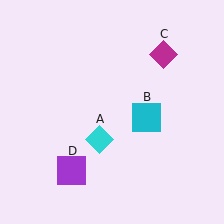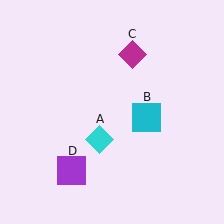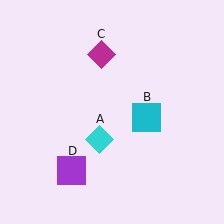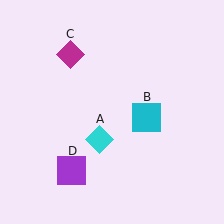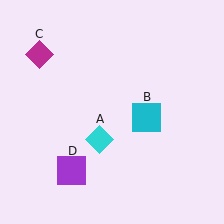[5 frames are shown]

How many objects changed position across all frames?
1 object changed position: magenta diamond (object C).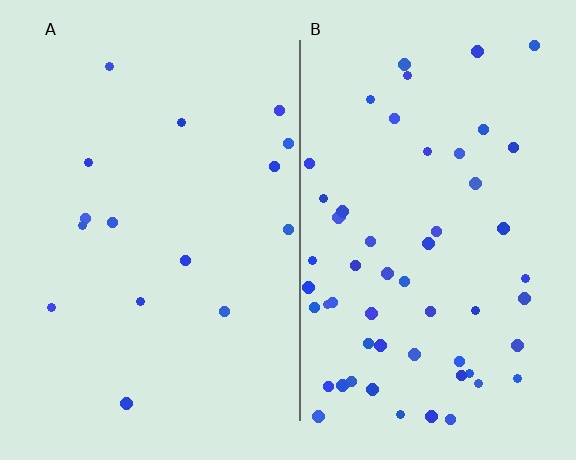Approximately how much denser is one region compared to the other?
Approximately 3.7× — region B over region A.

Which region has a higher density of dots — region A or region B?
B (the right).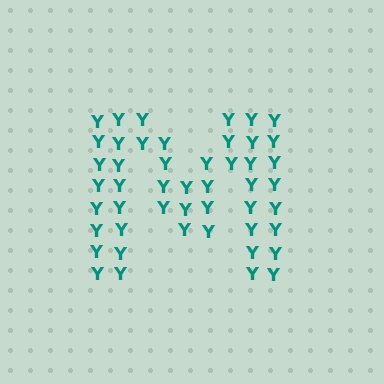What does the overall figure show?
The overall figure shows the letter M.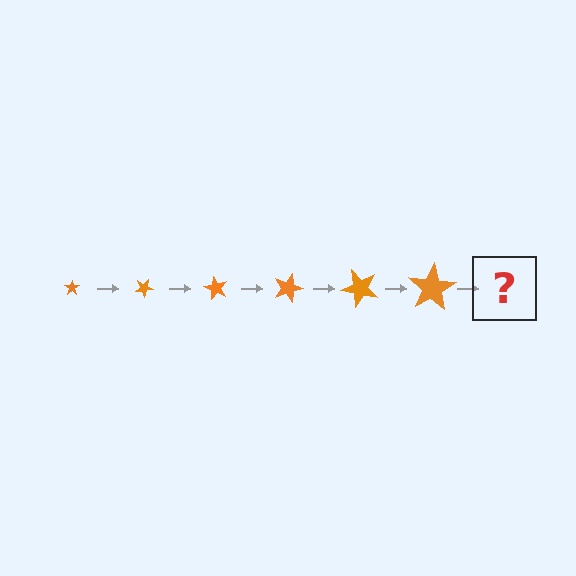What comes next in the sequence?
The next element should be a star, larger than the previous one and rotated 180 degrees from the start.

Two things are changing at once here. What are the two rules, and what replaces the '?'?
The two rules are that the star grows larger each step and it rotates 30 degrees each step. The '?' should be a star, larger than the previous one and rotated 180 degrees from the start.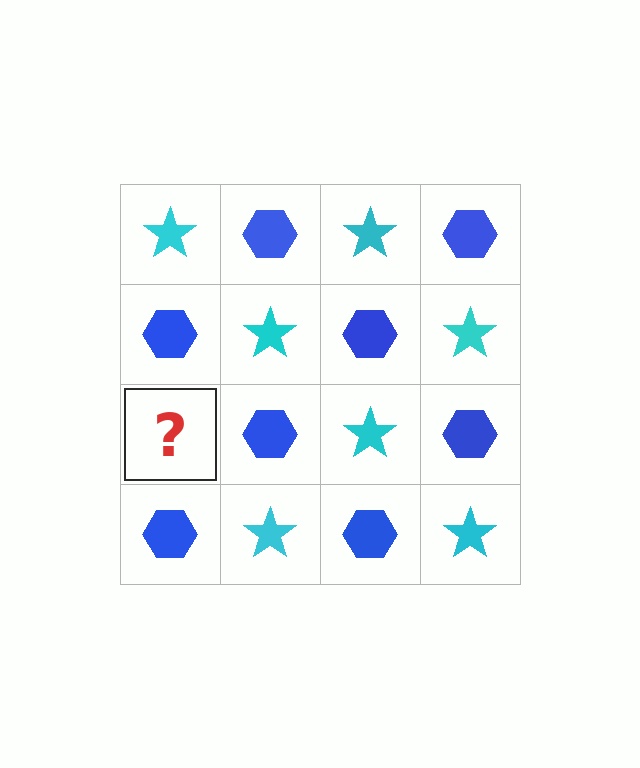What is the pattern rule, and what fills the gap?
The rule is that it alternates cyan star and blue hexagon in a checkerboard pattern. The gap should be filled with a cyan star.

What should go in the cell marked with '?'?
The missing cell should contain a cyan star.